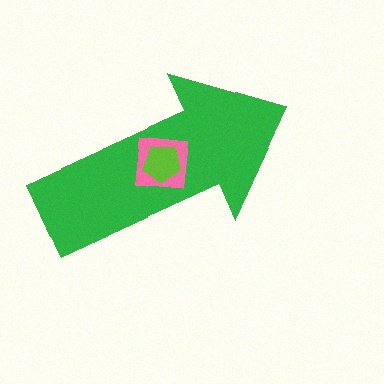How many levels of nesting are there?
3.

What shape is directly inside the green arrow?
The pink square.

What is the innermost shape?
The lime pentagon.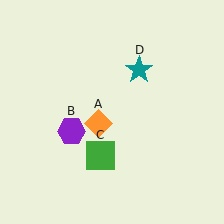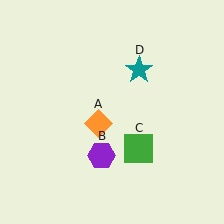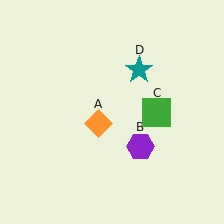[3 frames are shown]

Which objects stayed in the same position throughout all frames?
Orange diamond (object A) and teal star (object D) remained stationary.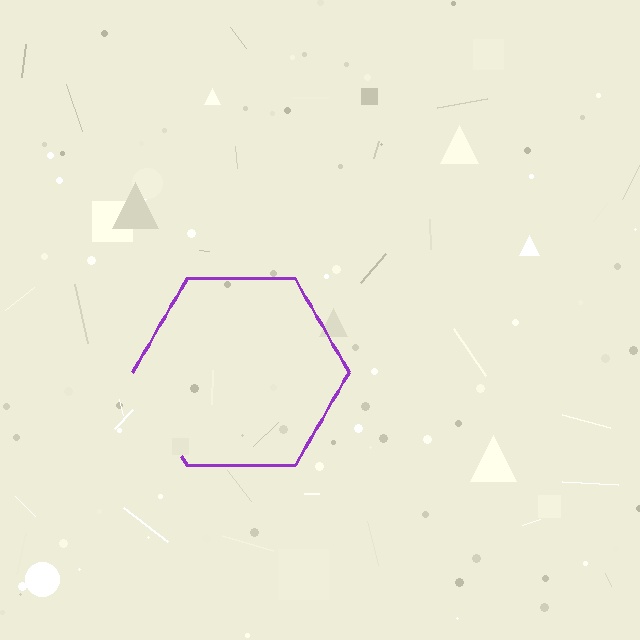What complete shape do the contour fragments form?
The contour fragments form a hexagon.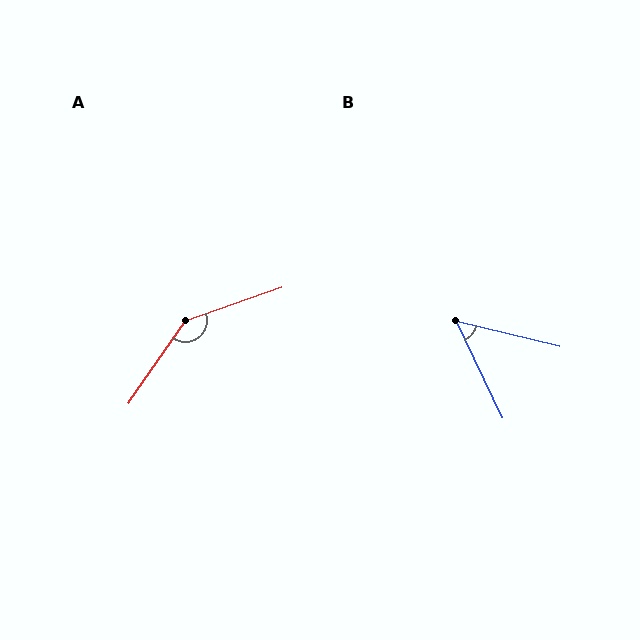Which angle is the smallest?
B, at approximately 51 degrees.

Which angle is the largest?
A, at approximately 144 degrees.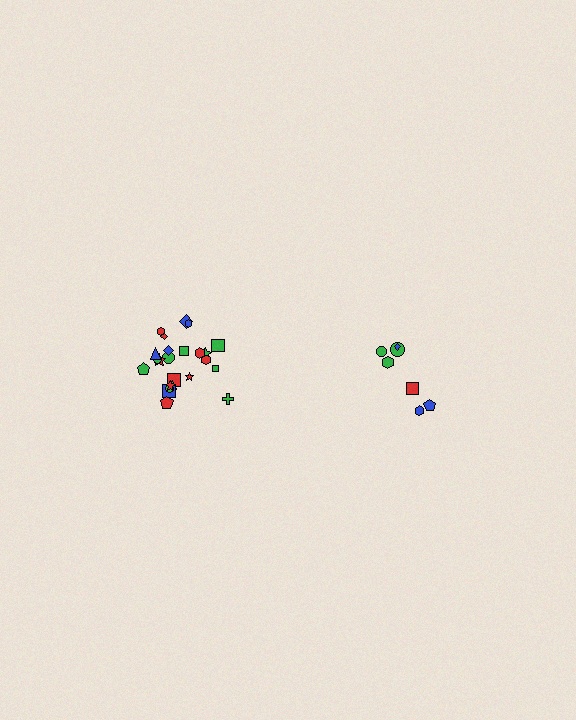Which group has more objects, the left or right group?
The left group.